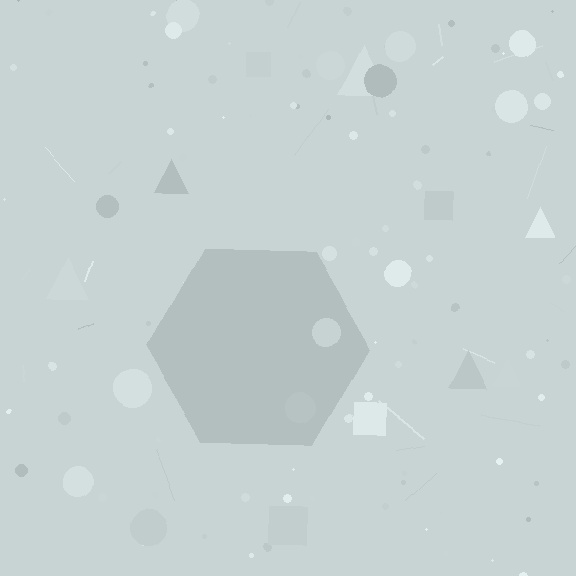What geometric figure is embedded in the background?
A hexagon is embedded in the background.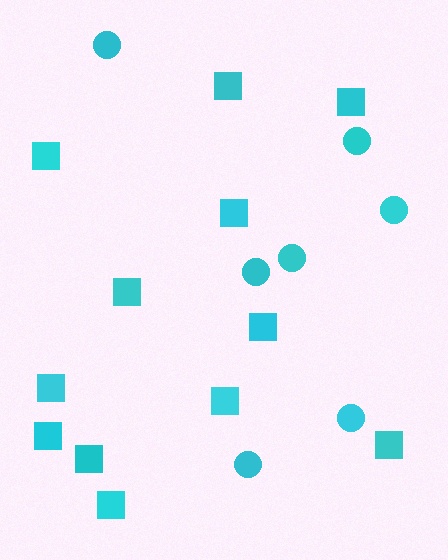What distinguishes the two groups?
There are 2 groups: one group of circles (7) and one group of squares (12).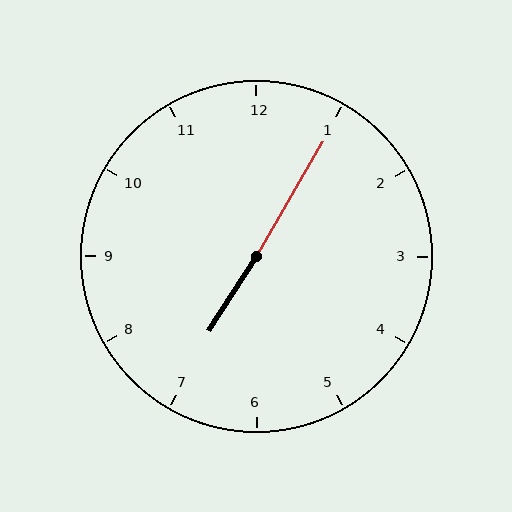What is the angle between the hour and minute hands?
Approximately 178 degrees.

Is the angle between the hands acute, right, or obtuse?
It is obtuse.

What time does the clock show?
7:05.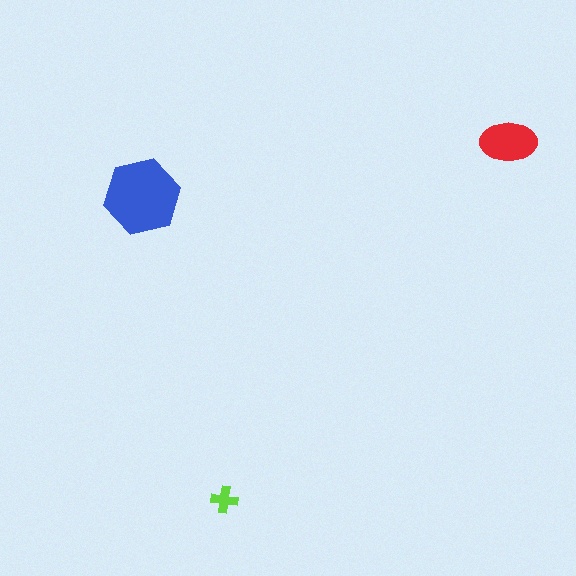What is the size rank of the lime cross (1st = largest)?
3rd.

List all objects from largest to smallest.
The blue hexagon, the red ellipse, the lime cross.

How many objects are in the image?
There are 3 objects in the image.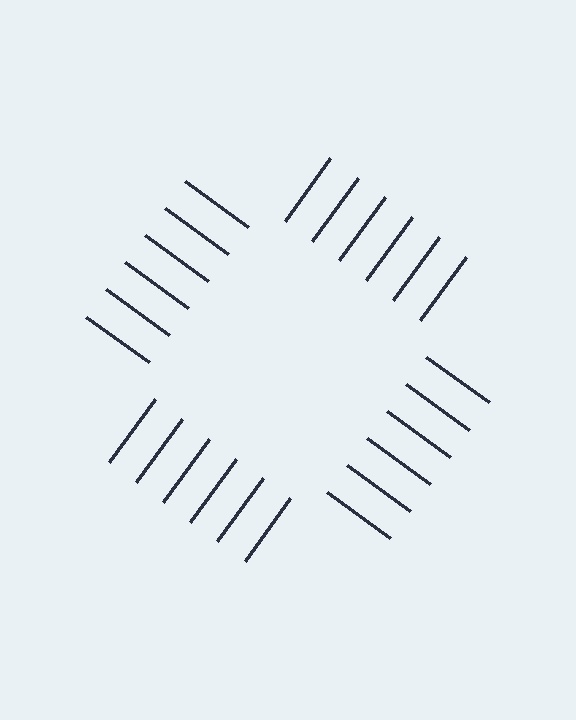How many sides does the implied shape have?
4 sides — the line-ends trace a square.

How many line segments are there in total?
24 — 6 along each of the 4 edges.